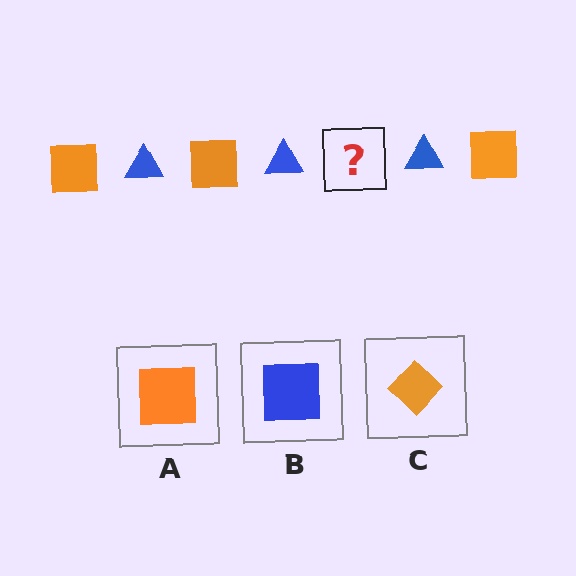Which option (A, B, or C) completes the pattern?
A.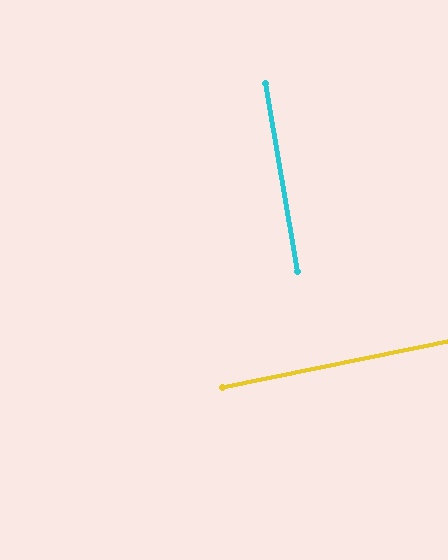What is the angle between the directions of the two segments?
Approximately 88 degrees.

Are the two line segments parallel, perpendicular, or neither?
Perpendicular — they meet at approximately 88°.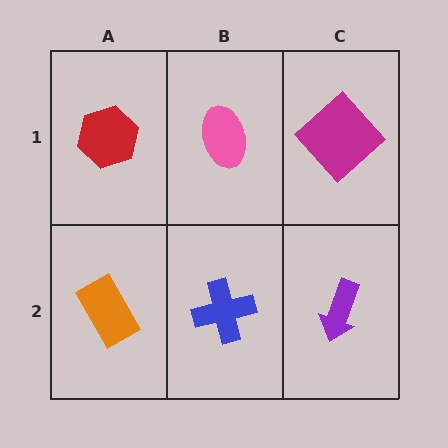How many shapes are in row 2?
3 shapes.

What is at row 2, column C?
A purple arrow.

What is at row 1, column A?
A red hexagon.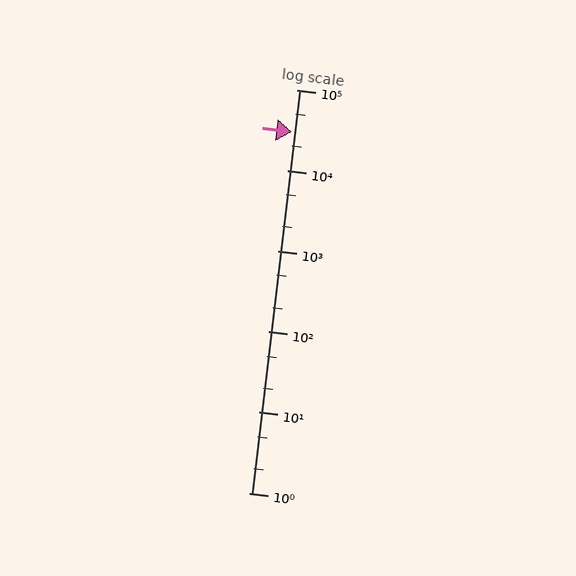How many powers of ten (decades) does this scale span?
The scale spans 5 decades, from 1 to 100000.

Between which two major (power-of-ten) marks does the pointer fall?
The pointer is between 10000 and 100000.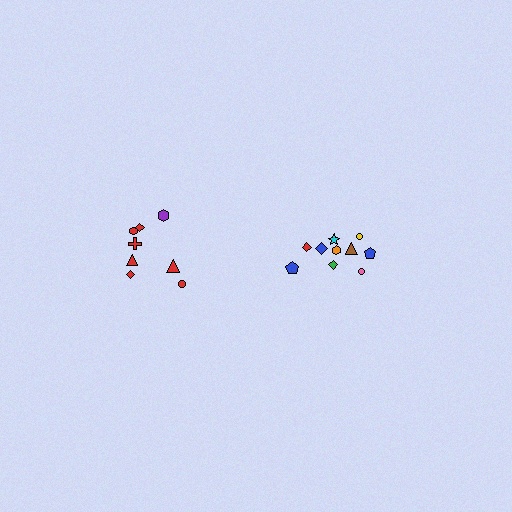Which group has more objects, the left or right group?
The right group.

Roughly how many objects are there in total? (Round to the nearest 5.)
Roughly 20 objects in total.